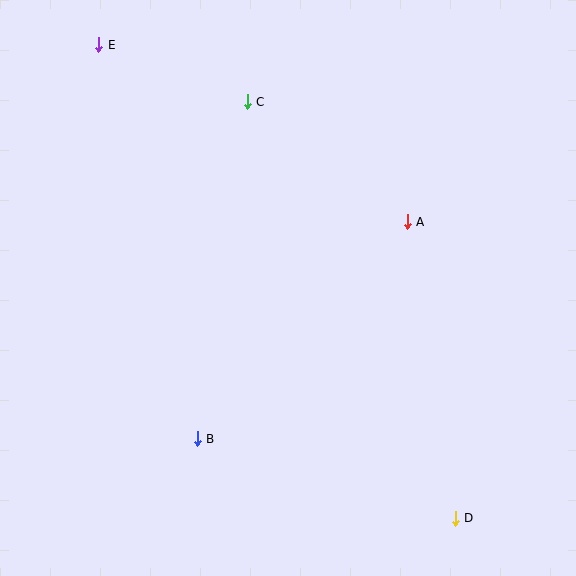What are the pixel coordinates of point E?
Point E is at (99, 45).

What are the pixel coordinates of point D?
Point D is at (455, 518).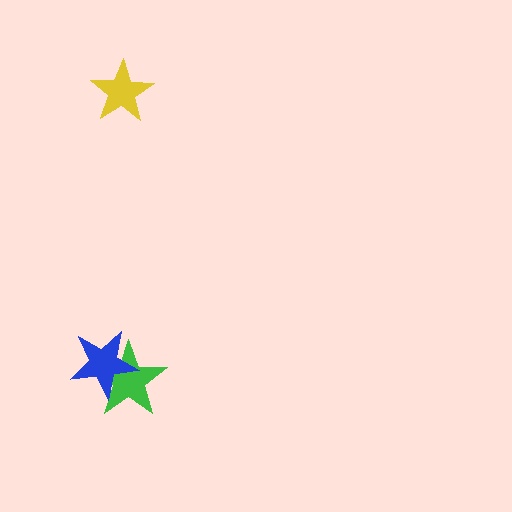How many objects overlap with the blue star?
1 object overlaps with the blue star.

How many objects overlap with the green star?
1 object overlaps with the green star.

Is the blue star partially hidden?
No, no other shape covers it.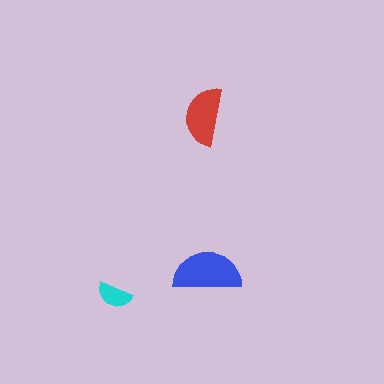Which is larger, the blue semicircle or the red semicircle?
The blue one.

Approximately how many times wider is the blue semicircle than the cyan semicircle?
About 2 times wider.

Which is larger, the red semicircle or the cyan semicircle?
The red one.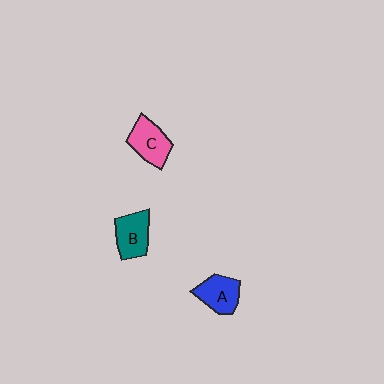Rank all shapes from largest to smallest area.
From largest to smallest: C (pink), B (teal), A (blue).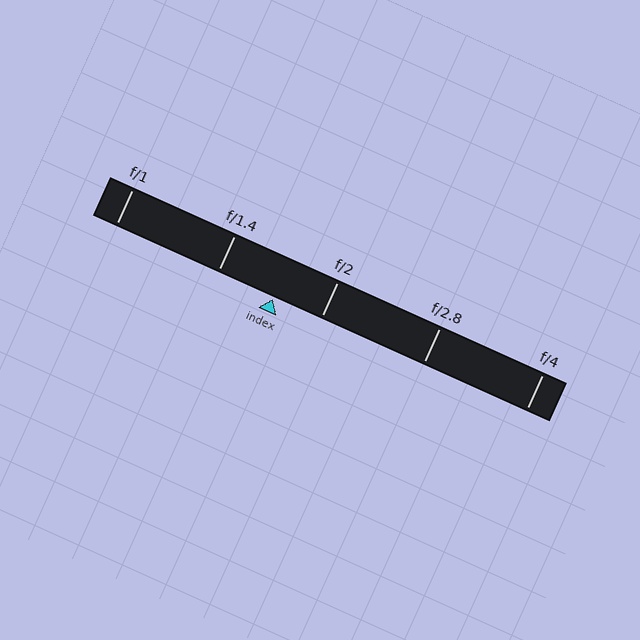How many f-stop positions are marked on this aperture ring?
There are 5 f-stop positions marked.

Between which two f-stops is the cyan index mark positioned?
The index mark is between f/1.4 and f/2.